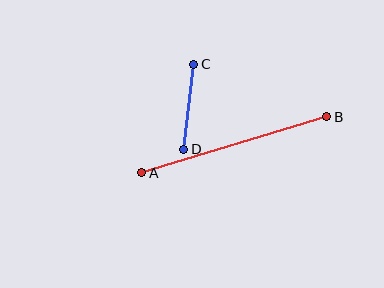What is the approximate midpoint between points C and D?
The midpoint is at approximately (189, 107) pixels.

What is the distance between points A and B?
The distance is approximately 193 pixels.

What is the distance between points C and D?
The distance is approximately 86 pixels.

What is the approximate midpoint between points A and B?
The midpoint is at approximately (234, 145) pixels.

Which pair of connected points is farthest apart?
Points A and B are farthest apart.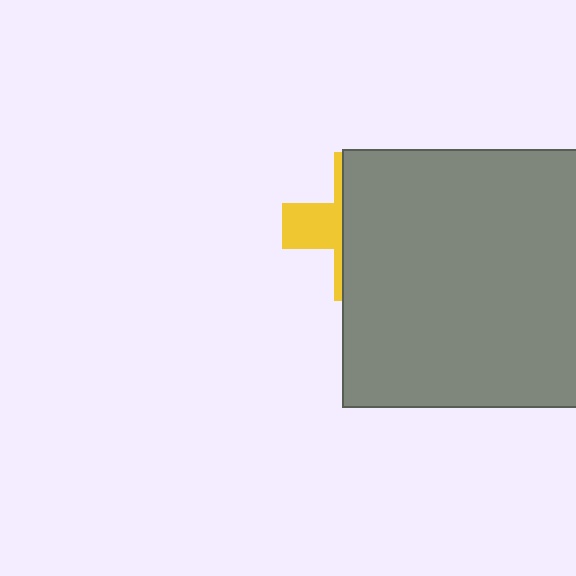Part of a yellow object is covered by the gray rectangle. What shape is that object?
It is a cross.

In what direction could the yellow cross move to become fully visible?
The yellow cross could move left. That would shift it out from behind the gray rectangle entirely.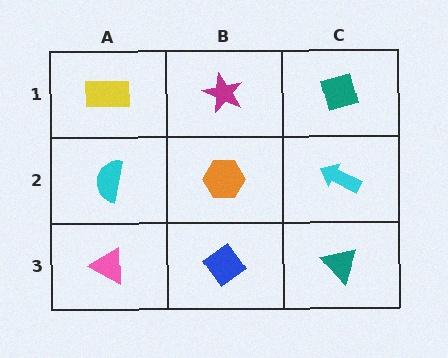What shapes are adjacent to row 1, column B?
An orange hexagon (row 2, column B), a yellow rectangle (row 1, column A), a teal diamond (row 1, column C).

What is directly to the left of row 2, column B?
A cyan semicircle.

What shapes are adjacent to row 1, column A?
A cyan semicircle (row 2, column A), a magenta star (row 1, column B).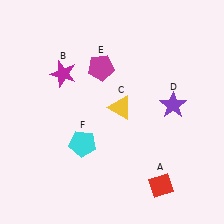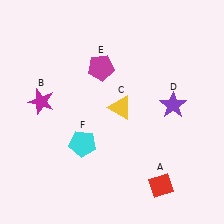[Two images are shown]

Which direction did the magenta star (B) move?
The magenta star (B) moved down.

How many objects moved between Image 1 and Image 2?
1 object moved between the two images.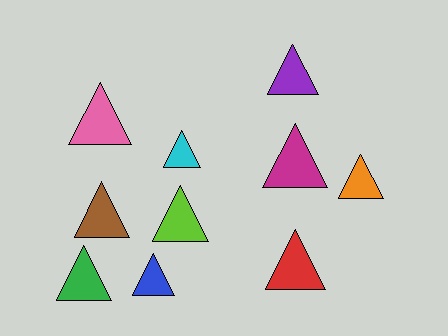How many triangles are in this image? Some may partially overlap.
There are 10 triangles.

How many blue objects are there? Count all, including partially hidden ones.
There is 1 blue object.